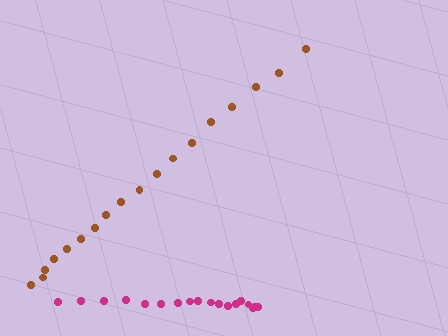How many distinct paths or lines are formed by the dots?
There are 2 distinct paths.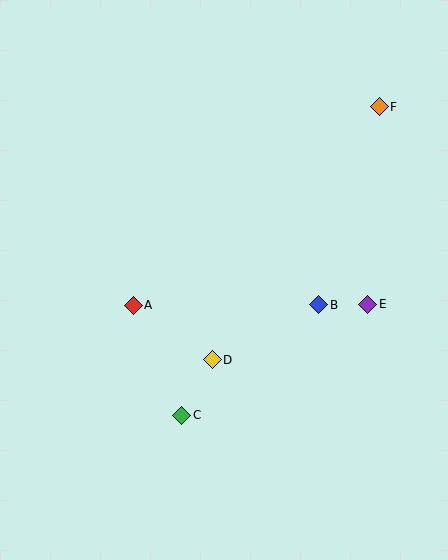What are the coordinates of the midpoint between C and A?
The midpoint between C and A is at (158, 360).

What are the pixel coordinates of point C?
Point C is at (182, 415).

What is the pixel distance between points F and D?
The distance between F and D is 303 pixels.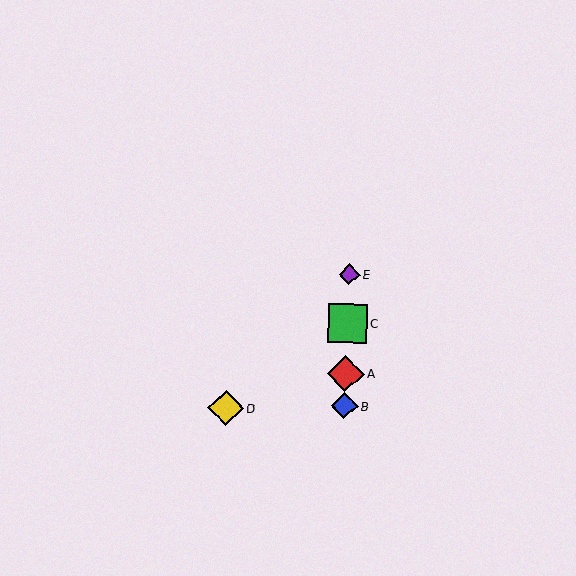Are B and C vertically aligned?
Yes, both are at x≈344.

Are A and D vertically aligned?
No, A is at x≈346 and D is at x≈226.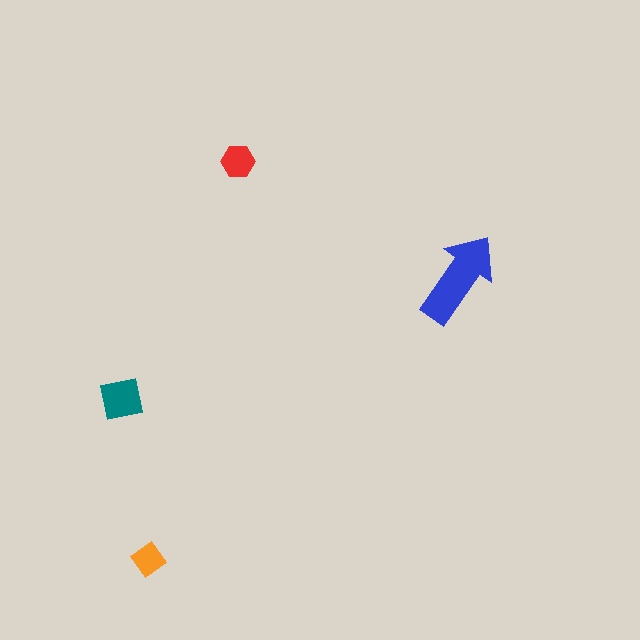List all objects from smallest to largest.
The orange diamond, the red hexagon, the teal square, the blue arrow.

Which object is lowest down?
The orange diamond is bottommost.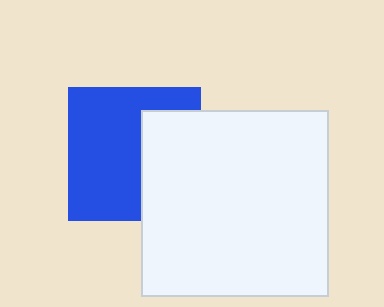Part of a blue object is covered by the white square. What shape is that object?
It is a square.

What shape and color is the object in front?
The object in front is a white square.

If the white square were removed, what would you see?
You would see the complete blue square.